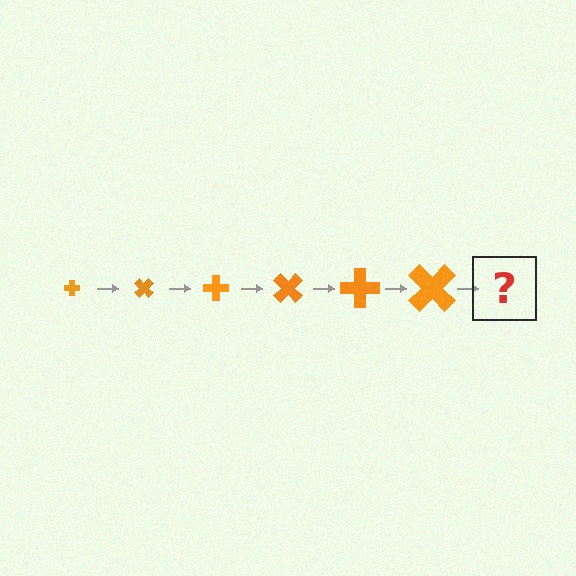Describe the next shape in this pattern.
It should be a cross, larger than the previous one and rotated 270 degrees from the start.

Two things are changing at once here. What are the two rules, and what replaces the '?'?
The two rules are that the cross grows larger each step and it rotates 45 degrees each step. The '?' should be a cross, larger than the previous one and rotated 270 degrees from the start.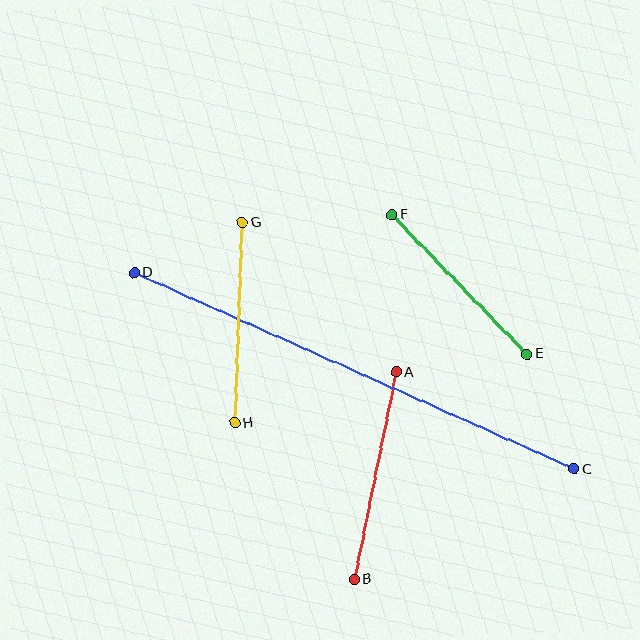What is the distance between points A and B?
The distance is approximately 211 pixels.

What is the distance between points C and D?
The distance is approximately 481 pixels.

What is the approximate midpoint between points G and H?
The midpoint is at approximately (238, 323) pixels.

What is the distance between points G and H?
The distance is approximately 200 pixels.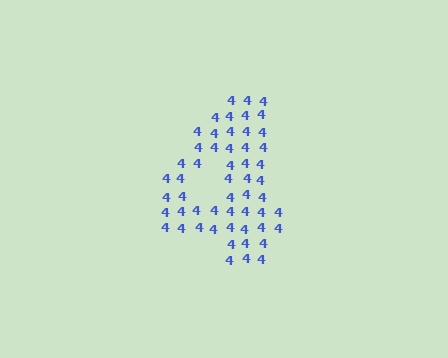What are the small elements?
The small elements are digit 4's.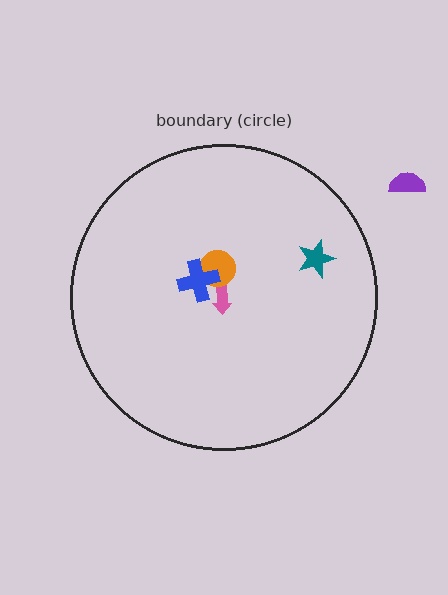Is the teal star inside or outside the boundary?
Inside.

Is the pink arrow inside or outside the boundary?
Inside.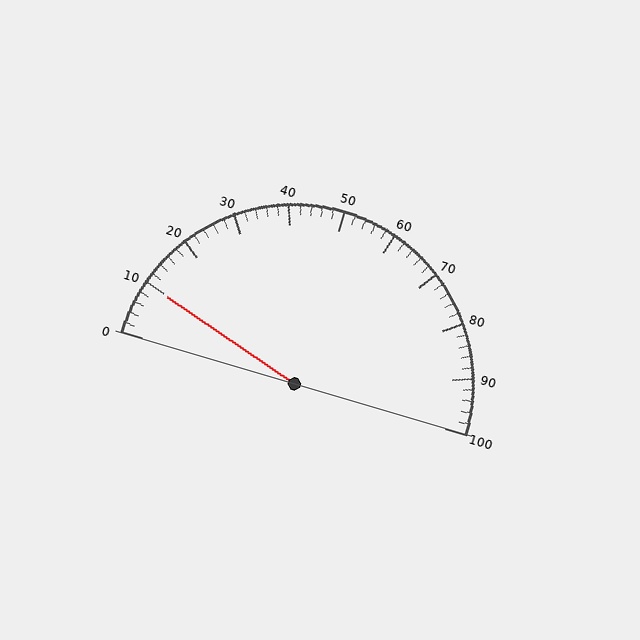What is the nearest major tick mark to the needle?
The nearest major tick mark is 10.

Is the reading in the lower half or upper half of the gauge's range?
The reading is in the lower half of the range (0 to 100).